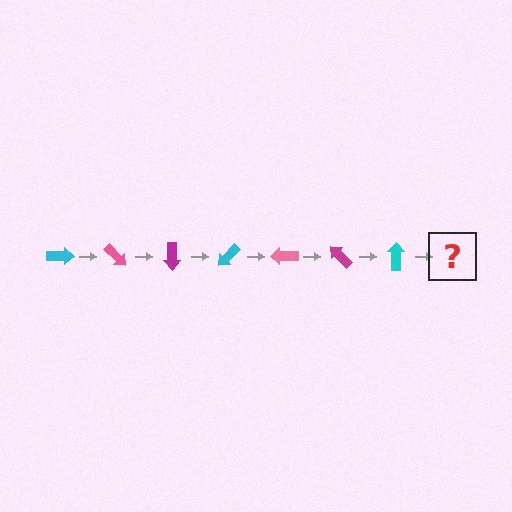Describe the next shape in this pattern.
It should be a pink arrow, rotated 315 degrees from the start.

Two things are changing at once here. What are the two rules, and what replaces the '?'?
The two rules are that it rotates 45 degrees each step and the color cycles through cyan, pink, and magenta. The '?' should be a pink arrow, rotated 315 degrees from the start.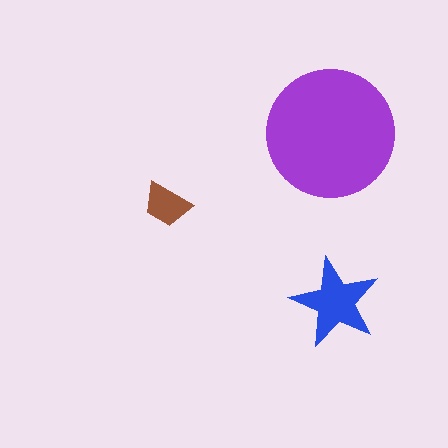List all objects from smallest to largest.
The brown trapezoid, the blue star, the purple circle.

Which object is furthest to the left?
The brown trapezoid is leftmost.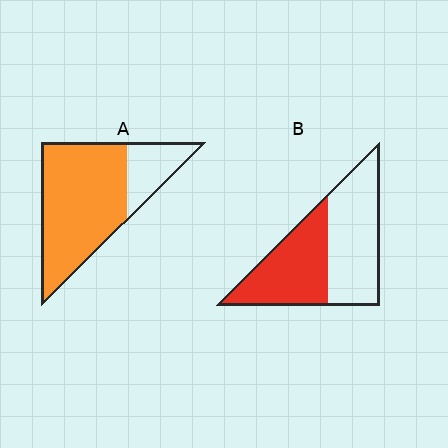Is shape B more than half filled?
Roughly half.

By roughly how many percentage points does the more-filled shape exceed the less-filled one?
By roughly 30 percentage points (A over B).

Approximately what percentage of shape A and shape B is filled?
A is approximately 75% and B is approximately 45%.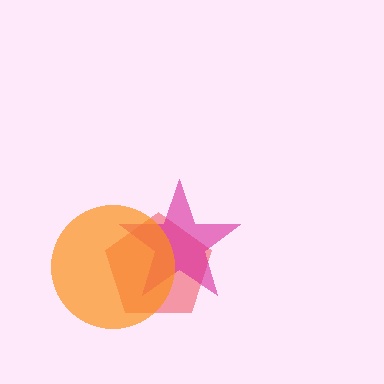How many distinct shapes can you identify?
There are 3 distinct shapes: a red pentagon, a magenta star, an orange circle.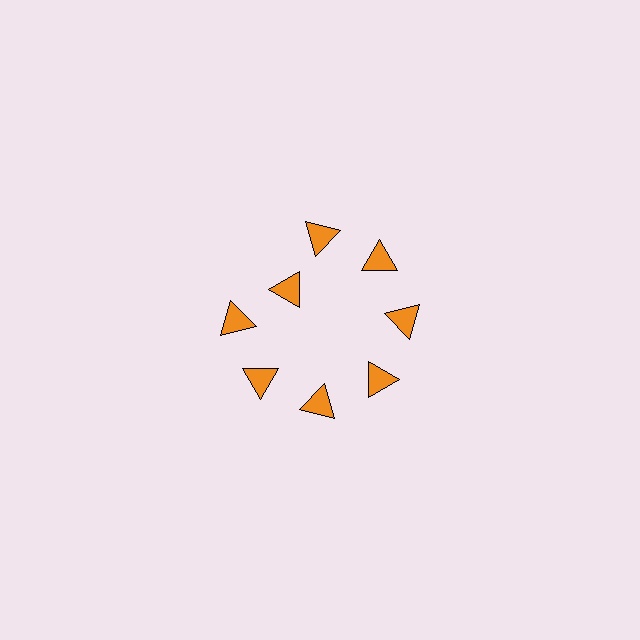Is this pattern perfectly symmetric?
No. The 8 orange triangles are arranged in a ring, but one element near the 10 o'clock position is pulled inward toward the center, breaking the 8-fold rotational symmetry.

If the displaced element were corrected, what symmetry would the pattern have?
It would have 8-fold rotational symmetry — the pattern would map onto itself every 45 degrees.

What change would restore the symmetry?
The symmetry would be restored by moving it outward, back onto the ring so that all 8 triangles sit at equal angles and equal distance from the center.